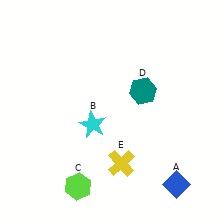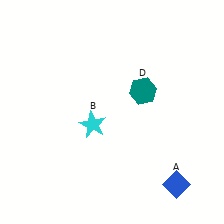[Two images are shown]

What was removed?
The lime hexagon (C), the yellow cross (E) were removed in Image 2.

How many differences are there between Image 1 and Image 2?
There are 2 differences between the two images.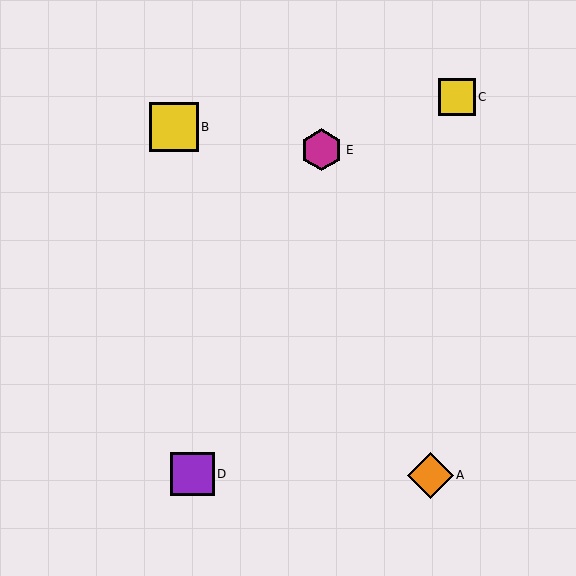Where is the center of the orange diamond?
The center of the orange diamond is at (430, 475).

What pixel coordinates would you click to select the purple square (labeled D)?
Click at (193, 474) to select the purple square D.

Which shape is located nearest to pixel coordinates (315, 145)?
The magenta hexagon (labeled E) at (322, 150) is nearest to that location.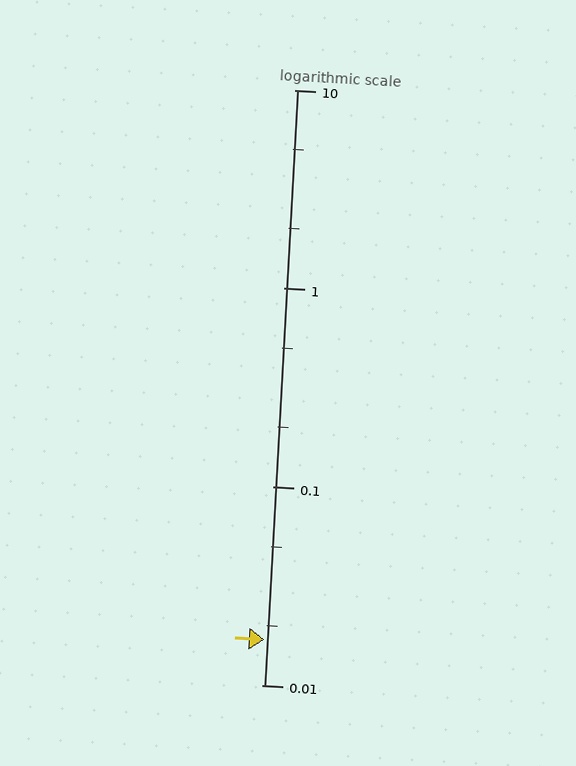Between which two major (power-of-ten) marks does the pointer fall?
The pointer is between 0.01 and 0.1.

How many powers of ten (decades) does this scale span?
The scale spans 3 decades, from 0.01 to 10.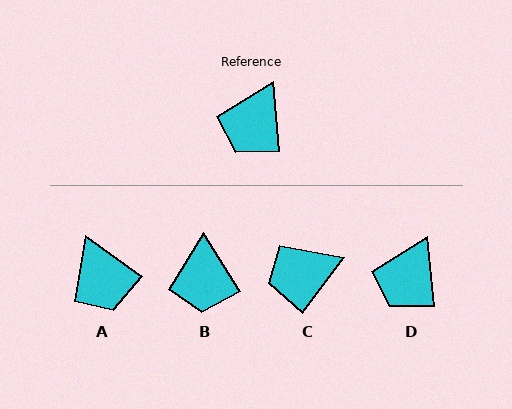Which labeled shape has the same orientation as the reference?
D.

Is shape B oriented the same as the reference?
No, it is off by about 27 degrees.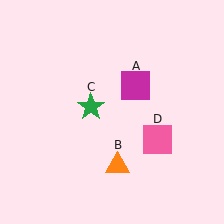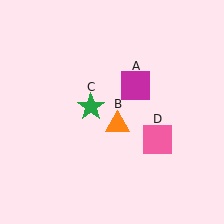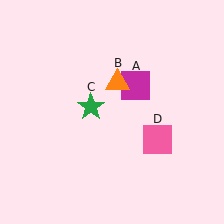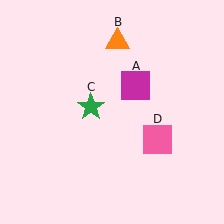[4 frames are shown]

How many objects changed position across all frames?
1 object changed position: orange triangle (object B).